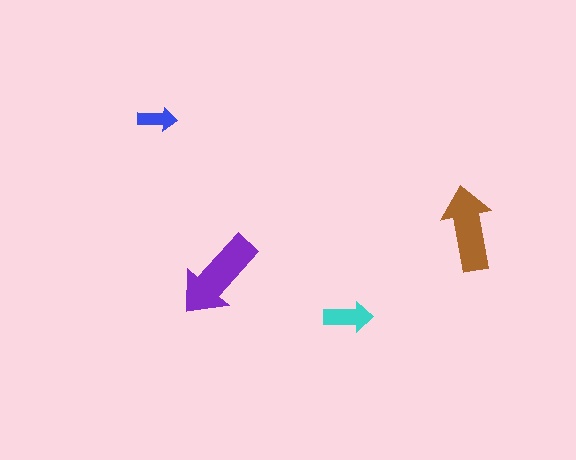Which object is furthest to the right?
The brown arrow is rightmost.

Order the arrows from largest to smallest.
the purple one, the brown one, the cyan one, the blue one.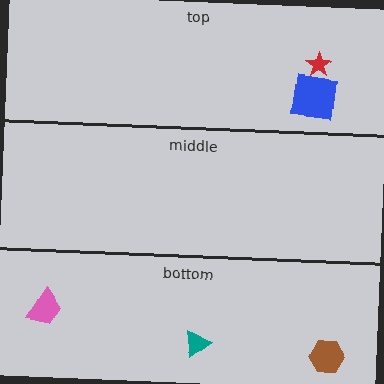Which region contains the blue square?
The top region.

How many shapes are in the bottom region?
3.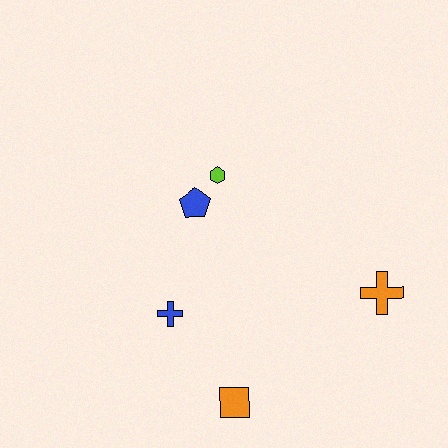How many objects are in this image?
There are 5 objects.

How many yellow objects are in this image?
There are no yellow objects.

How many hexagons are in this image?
There is 1 hexagon.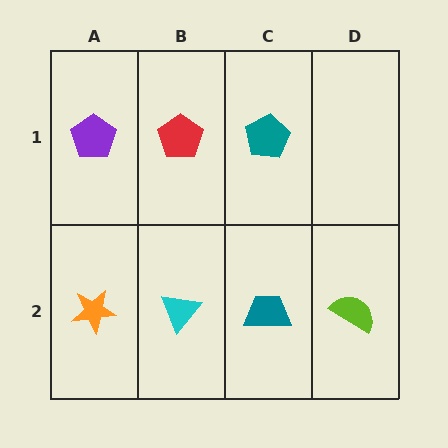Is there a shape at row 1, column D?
No, that cell is empty.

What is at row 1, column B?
A red pentagon.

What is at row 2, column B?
A cyan triangle.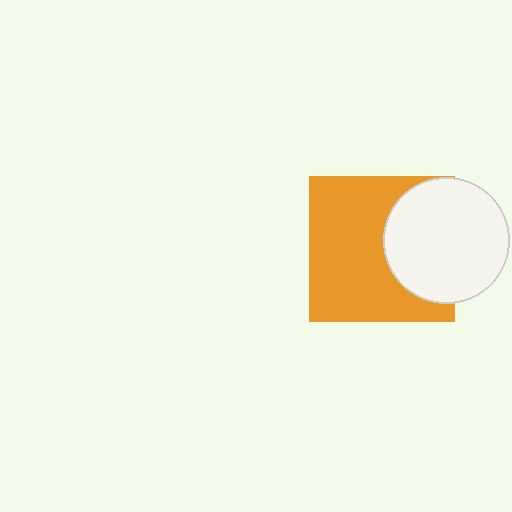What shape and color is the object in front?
The object in front is a white circle.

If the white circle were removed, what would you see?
You would see the complete orange square.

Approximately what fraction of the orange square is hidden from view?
Roughly 35% of the orange square is hidden behind the white circle.